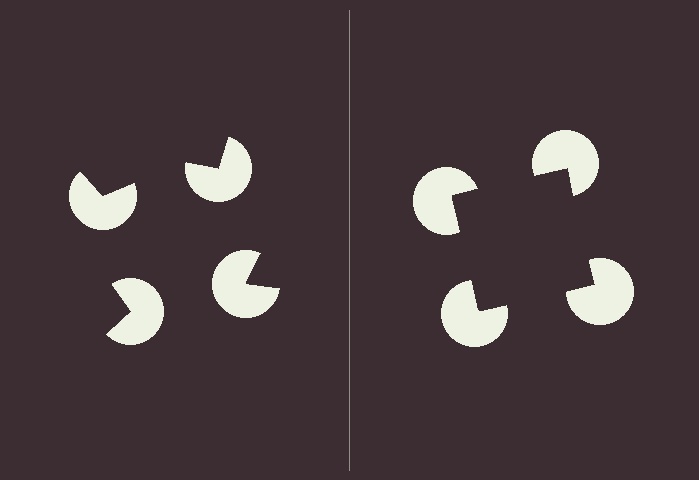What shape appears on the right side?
An illusory square.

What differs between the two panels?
The pac-man discs are positioned identically on both sides; only the wedge orientations differ. On the right they align to a square; on the left they are misaligned.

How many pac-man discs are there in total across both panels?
8 — 4 on each side.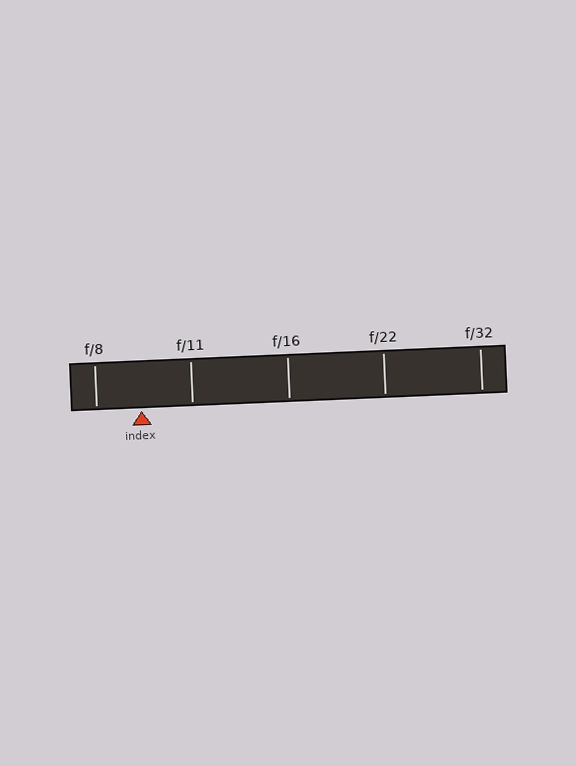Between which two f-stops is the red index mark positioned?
The index mark is between f/8 and f/11.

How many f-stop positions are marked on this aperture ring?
There are 5 f-stop positions marked.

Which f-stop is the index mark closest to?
The index mark is closest to f/8.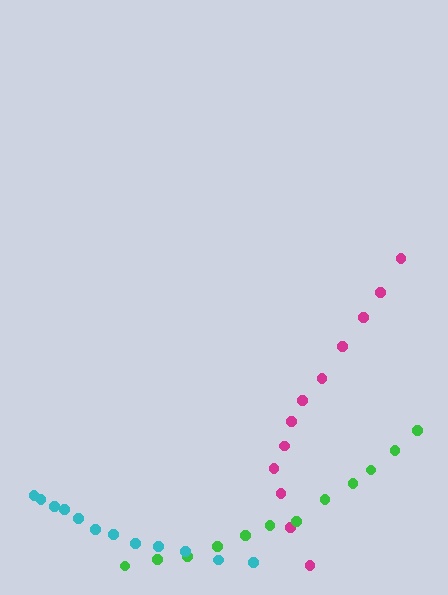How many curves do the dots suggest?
There are 3 distinct paths.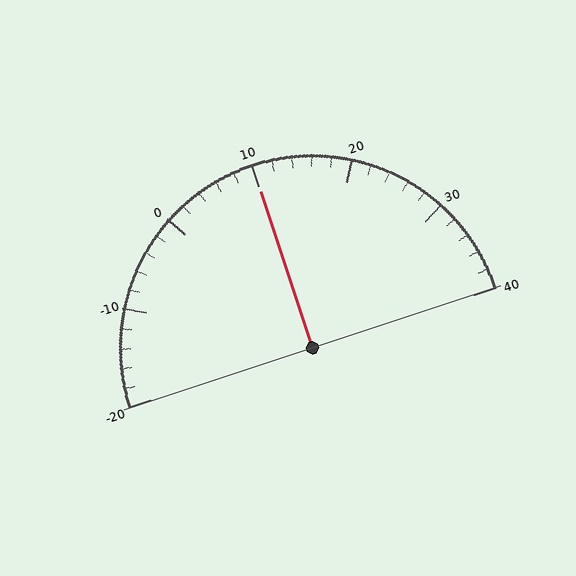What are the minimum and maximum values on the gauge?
The gauge ranges from -20 to 40.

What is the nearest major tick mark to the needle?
The nearest major tick mark is 10.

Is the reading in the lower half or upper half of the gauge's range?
The reading is in the upper half of the range (-20 to 40).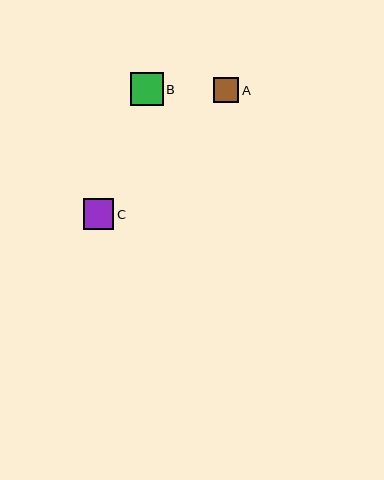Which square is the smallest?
Square A is the smallest with a size of approximately 25 pixels.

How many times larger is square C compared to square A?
Square C is approximately 1.2 times the size of square A.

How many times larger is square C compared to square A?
Square C is approximately 1.2 times the size of square A.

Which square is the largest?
Square B is the largest with a size of approximately 33 pixels.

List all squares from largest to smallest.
From largest to smallest: B, C, A.